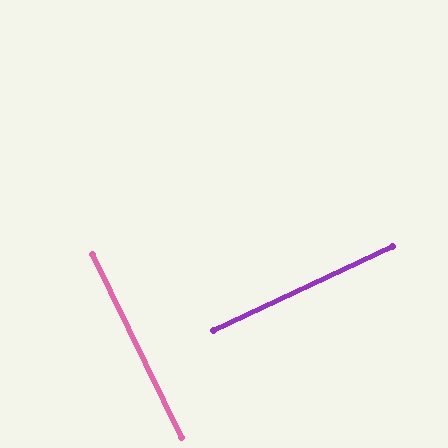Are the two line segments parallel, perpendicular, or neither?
Perpendicular — they meet at approximately 89°.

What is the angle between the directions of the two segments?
Approximately 89 degrees.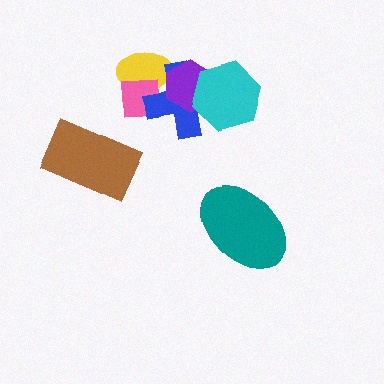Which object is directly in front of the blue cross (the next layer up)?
The purple hexagon is directly in front of the blue cross.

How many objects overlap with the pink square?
2 objects overlap with the pink square.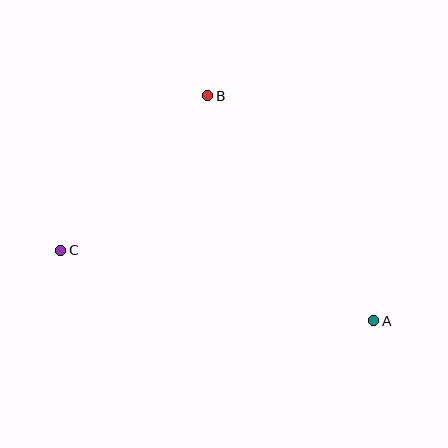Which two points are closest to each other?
Points B and C are closest to each other.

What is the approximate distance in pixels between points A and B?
The distance between A and B is approximately 280 pixels.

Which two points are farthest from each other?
Points A and C are farthest from each other.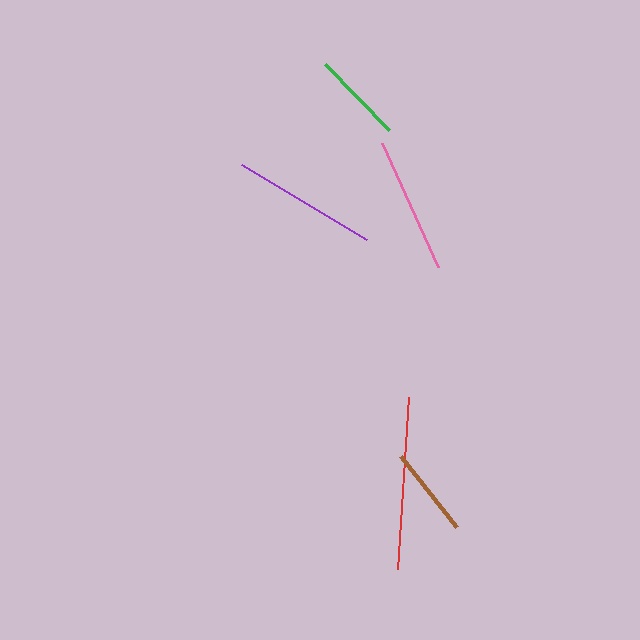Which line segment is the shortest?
The brown line is the shortest at approximately 91 pixels.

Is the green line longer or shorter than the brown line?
The green line is longer than the brown line.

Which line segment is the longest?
The red line is the longest at approximately 172 pixels.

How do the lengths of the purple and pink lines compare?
The purple and pink lines are approximately the same length.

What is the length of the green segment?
The green segment is approximately 92 pixels long.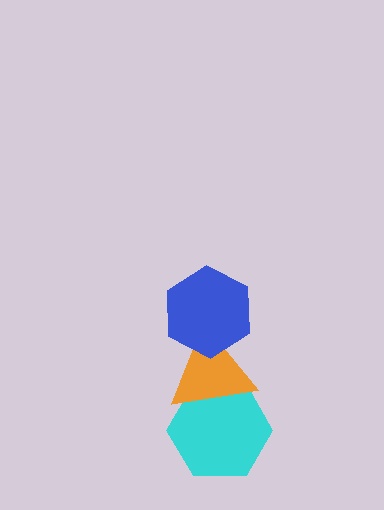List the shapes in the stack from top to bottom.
From top to bottom: the blue hexagon, the orange triangle, the cyan hexagon.